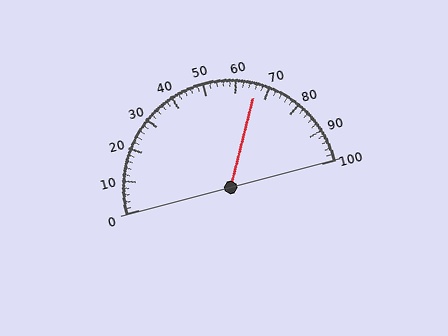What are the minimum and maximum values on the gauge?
The gauge ranges from 0 to 100.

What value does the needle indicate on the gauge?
The needle indicates approximately 66.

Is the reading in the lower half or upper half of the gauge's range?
The reading is in the upper half of the range (0 to 100).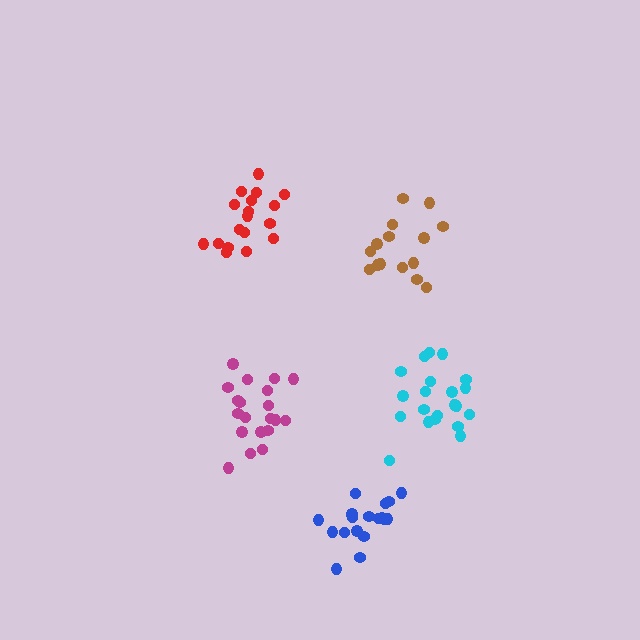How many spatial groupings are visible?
There are 5 spatial groupings.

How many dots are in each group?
Group 1: 18 dots, Group 2: 15 dots, Group 3: 20 dots, Group 4: 19 dots, Group 5: 21 dots (93 total).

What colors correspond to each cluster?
The clusters are colored: red, brown, magenta, blue, cyan.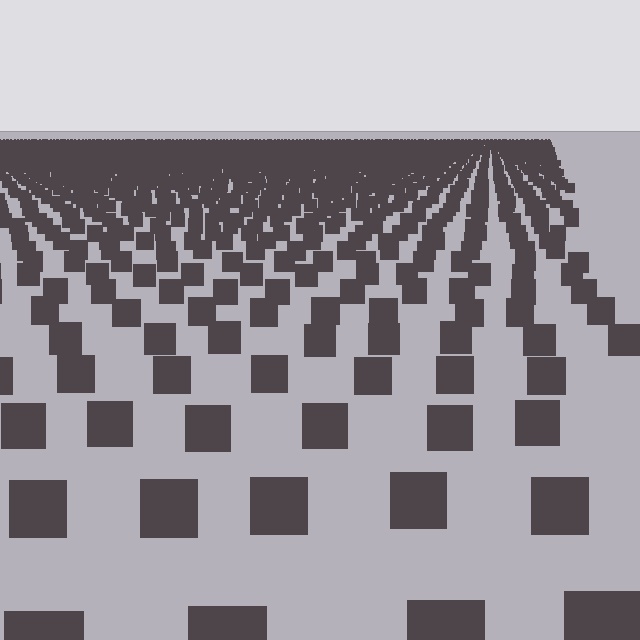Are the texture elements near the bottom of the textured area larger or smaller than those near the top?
Larger. Near the bottom, elements are closer to the viewer and appear at a bigger on-screen size.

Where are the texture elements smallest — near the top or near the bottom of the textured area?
Near the top.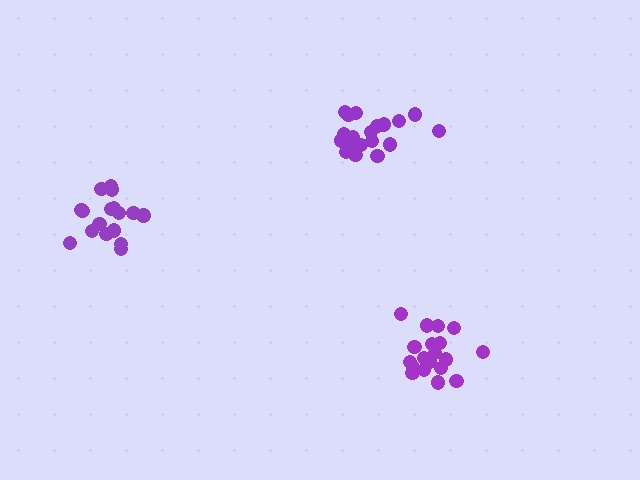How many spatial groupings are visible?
There are 3 spatial groupings.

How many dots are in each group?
Group 1: 19 dots, Group 2: 17 dots, Group 3: 20 dots (56 total).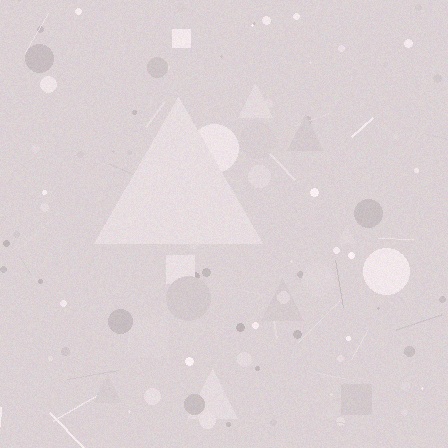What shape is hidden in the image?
A triangle is hidden in the image.